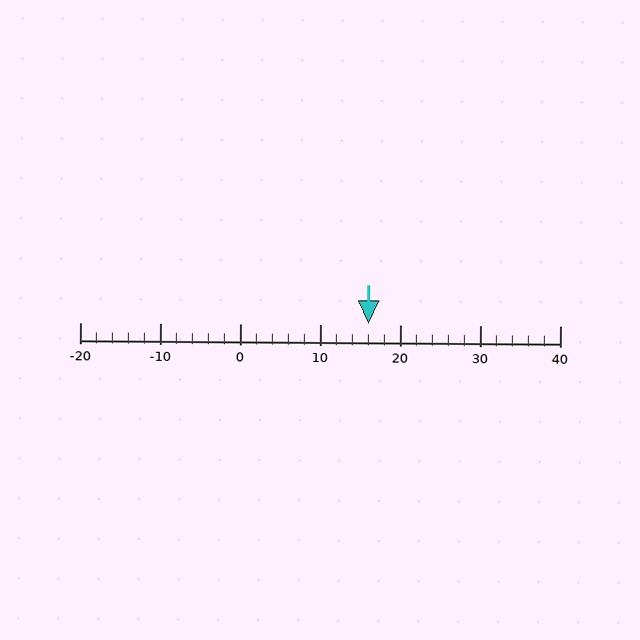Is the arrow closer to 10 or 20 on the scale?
The arrow is closer to 20.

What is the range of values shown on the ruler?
The ruler shows values from -20 to 40.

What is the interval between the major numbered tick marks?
The major tick marks are spaced 10 units apart.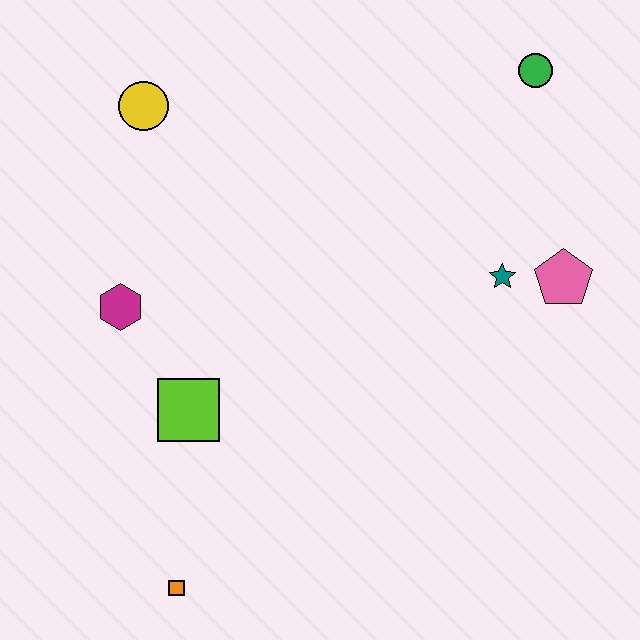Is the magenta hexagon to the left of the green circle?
Yes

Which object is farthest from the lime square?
The green circle is farthest from the lime square.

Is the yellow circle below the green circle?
Yes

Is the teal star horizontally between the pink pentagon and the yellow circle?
Yes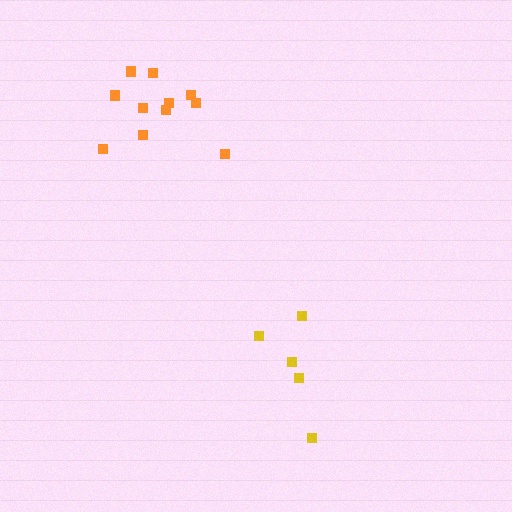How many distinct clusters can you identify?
There are 2 distinct clusters.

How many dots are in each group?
Group 1: 5 dots, Group 2: 11 dots (16 total).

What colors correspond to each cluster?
The clusters are colored: yellow, orange.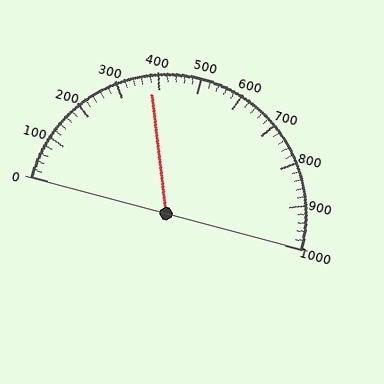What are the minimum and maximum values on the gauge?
The gauge ranges from 0 to 1000.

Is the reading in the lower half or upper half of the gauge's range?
The reading is in the lower half of the range (0 to 1000).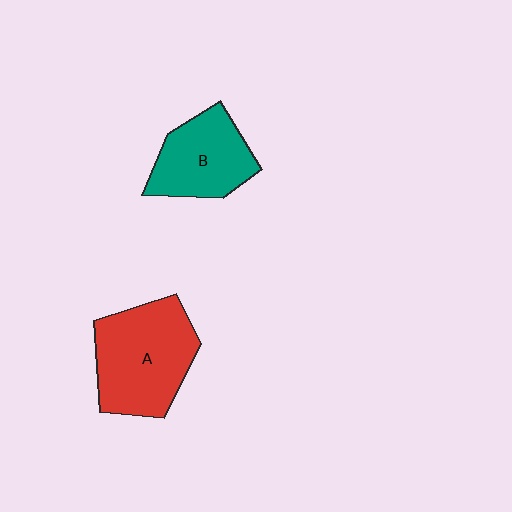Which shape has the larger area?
Shape A (red).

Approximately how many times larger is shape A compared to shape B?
Approximately 1.4 times.